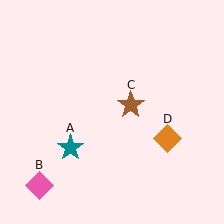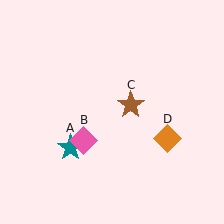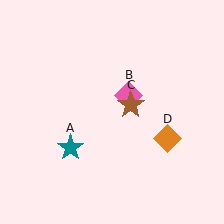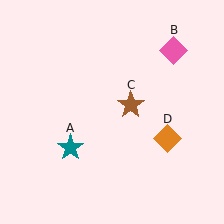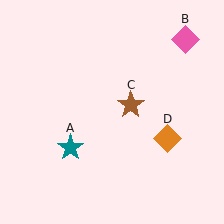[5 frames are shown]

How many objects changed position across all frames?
1 object changed position: pink diamond (object B).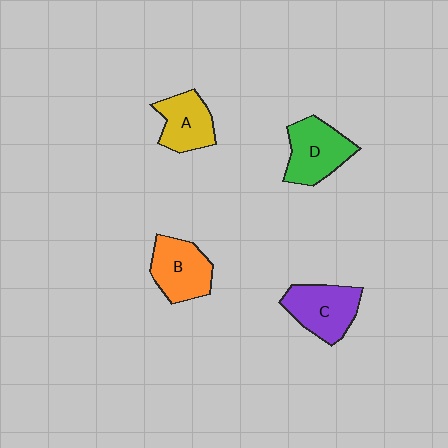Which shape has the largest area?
Shape D (green).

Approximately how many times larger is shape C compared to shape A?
Approximately 1.2 times.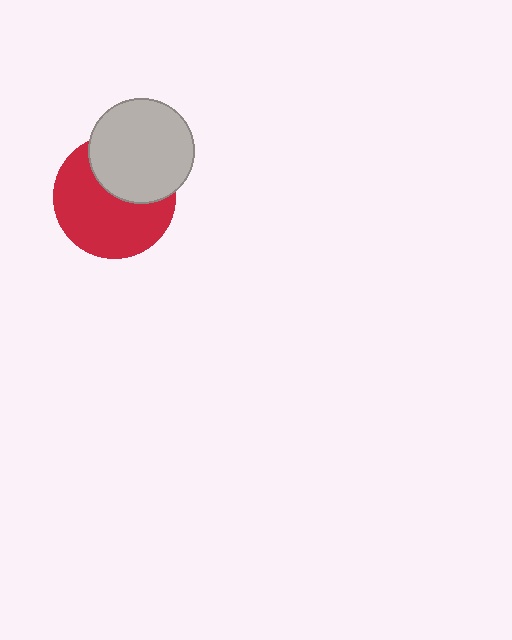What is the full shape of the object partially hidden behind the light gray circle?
The partially hidden object is a red circle.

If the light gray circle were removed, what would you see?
You would see the complete red circle.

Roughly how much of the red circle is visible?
About half of it is visible (roughly 63%).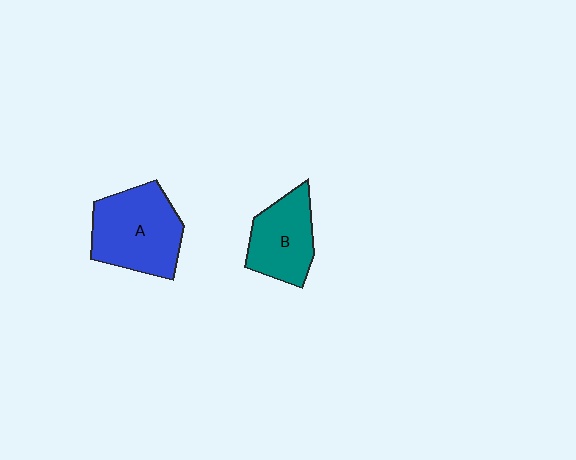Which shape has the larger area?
Shape A (blue).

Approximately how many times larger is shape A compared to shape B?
Approximately 1.4 times.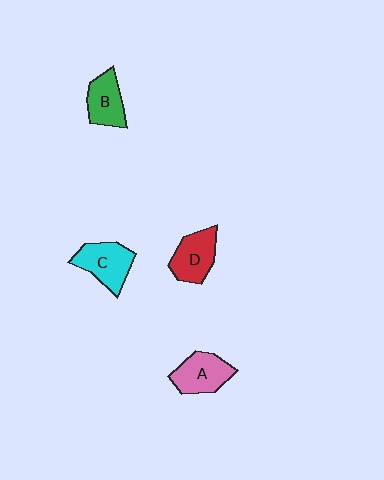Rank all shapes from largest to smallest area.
From largest to smallest: C (cyan), A (pink), D (red), B (green).